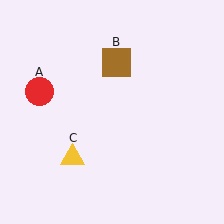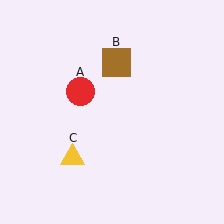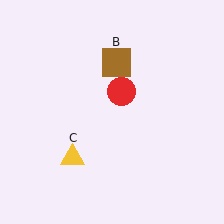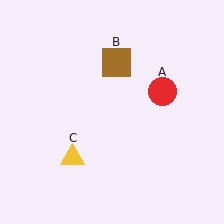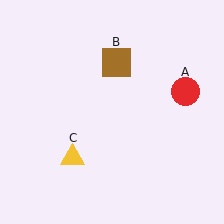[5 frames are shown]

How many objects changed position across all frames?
1 object changed position: red circle (object A).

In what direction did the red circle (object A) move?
The red circle (object A) moved right.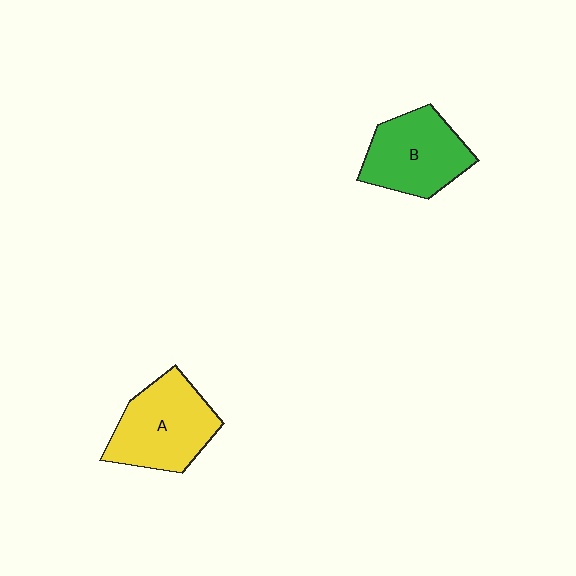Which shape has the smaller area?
Shape B (green).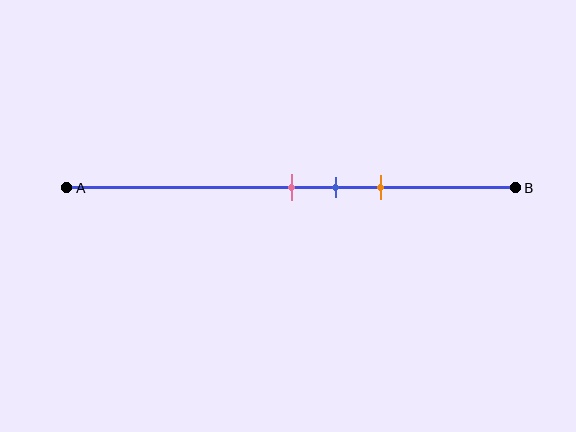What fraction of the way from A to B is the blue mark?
The blue mark is approximately 60% (0.6) of the way from A to B.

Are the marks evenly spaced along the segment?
Yes, the marks are approximately evenly spaced.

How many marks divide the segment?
There are 3 marks dividing the segment.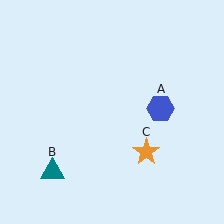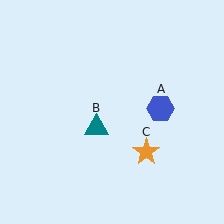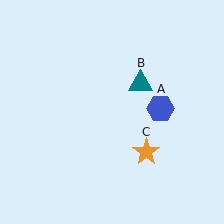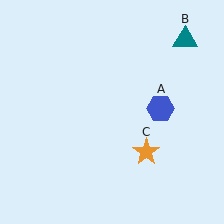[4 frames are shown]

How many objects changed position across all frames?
1 object changed position: teal triangle (object B).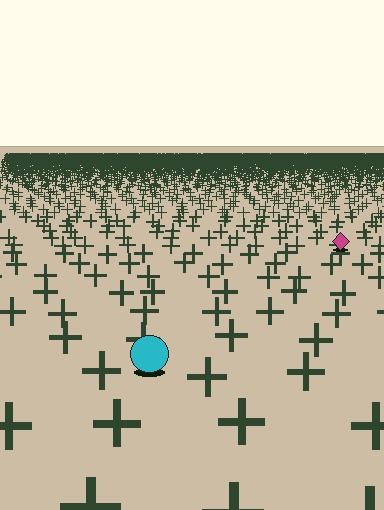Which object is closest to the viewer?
The cyan circle is closest. The texture marks near it are larger and more spread out.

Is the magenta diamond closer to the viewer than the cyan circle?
No. The cyan circle is closer — you can tell from the texture gradient: the ground texture is coarser near it.